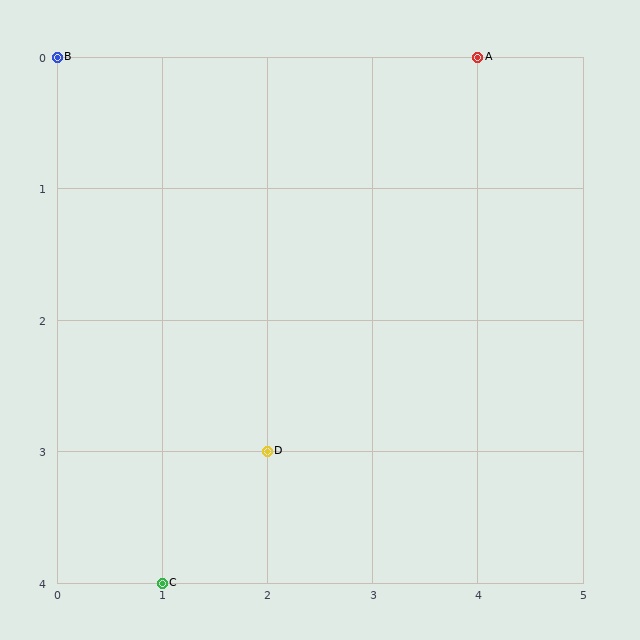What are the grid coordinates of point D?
Point D is at grid coordinates (2, 3).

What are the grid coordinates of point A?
Point A is at grid coordinates (4, 0).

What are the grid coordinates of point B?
Point B is at grid coordinates (0, 0).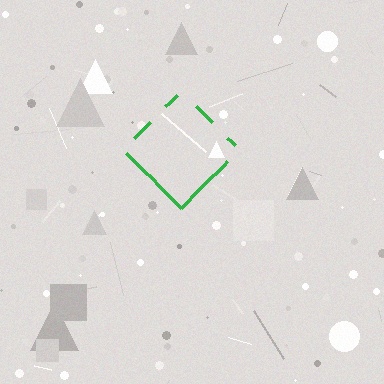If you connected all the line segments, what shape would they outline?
They would outline a diamond.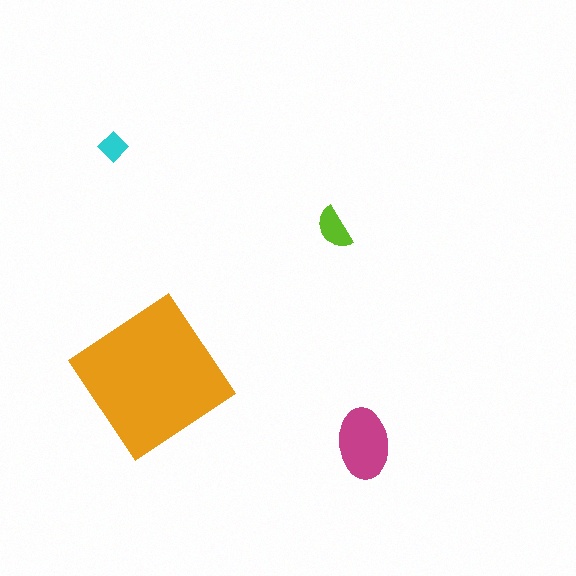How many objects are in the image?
There are 4 objects in the image.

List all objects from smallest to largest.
The cyan diamond, the lime semicircle, the magenta ellipse, the orange diamond.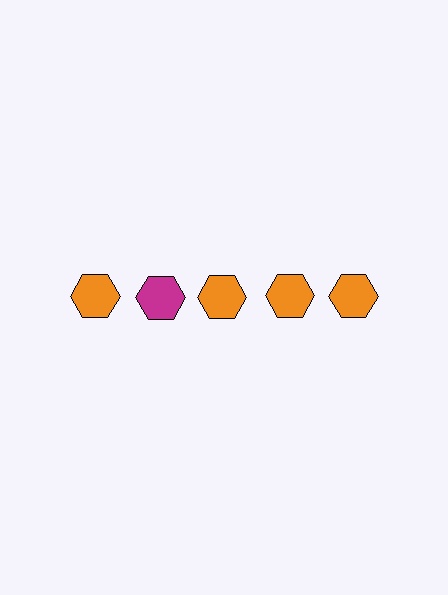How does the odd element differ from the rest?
It has a different color: magenta instead of orange.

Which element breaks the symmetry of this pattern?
The magenta hexagon in the top row, second from left column breaks the symmetry. All other shapes are orange hexagons.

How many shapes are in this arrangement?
There are 5 shapes arranged in a grid pattern.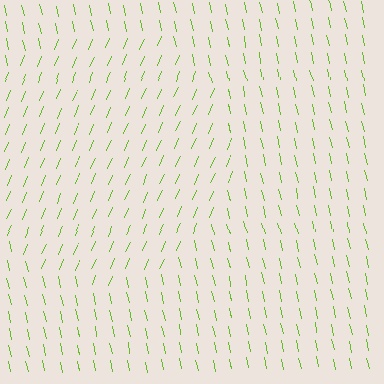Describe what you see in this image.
The image is filled with small lime line segments. A circle region in the image has lines oriented differently from the surrounding lines, creating a visible texture boundary.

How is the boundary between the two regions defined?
The boundary is defined purely by a change in line orientation (approximately 36 degrees difference). All lines are the same color and thickness.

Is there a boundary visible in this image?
Yes, there is a texture boundary formed by a change in line orientation.